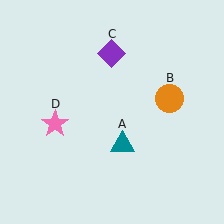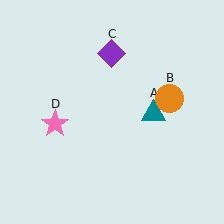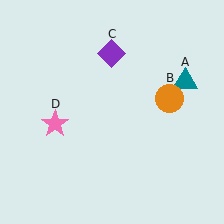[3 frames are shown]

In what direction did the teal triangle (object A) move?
The teal triangle (object A) moved up and to the right.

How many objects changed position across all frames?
1 object changed position: teal triangle (object A).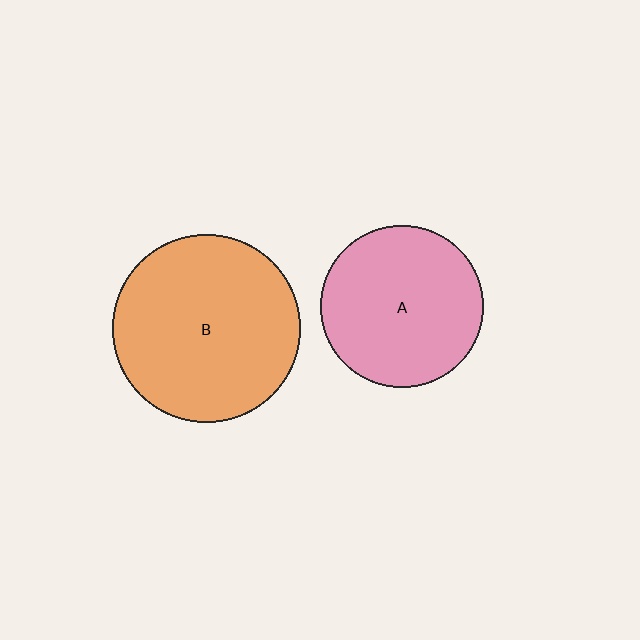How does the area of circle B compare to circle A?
Approximately 1.3 times.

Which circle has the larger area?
Circle B (orange).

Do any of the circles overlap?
No, none of the circles overlap.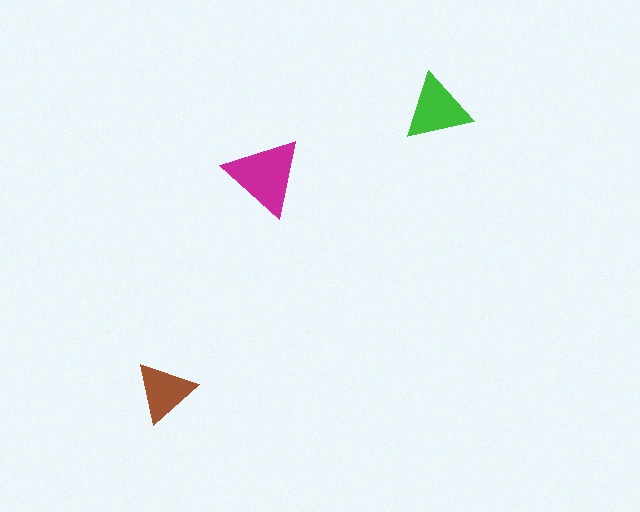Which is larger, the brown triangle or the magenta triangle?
The magenta one.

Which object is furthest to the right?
The green triangle is rightmost.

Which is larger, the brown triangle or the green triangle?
The green one.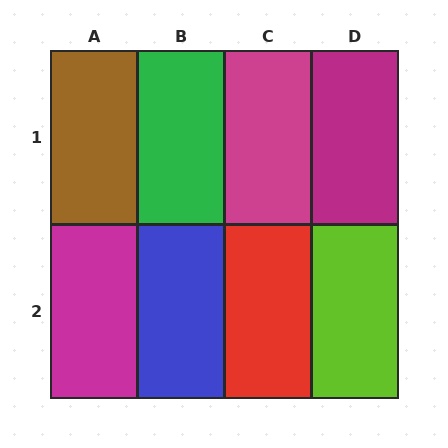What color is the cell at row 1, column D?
Magenta.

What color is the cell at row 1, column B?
Green.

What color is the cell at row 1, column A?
Brown.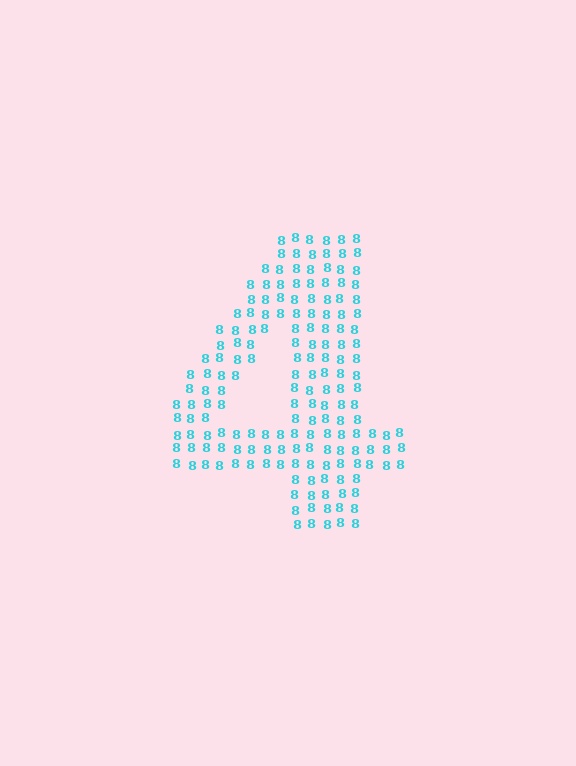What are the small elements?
The small elements are digit 8's.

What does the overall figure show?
The overall figure shows the digit 4.